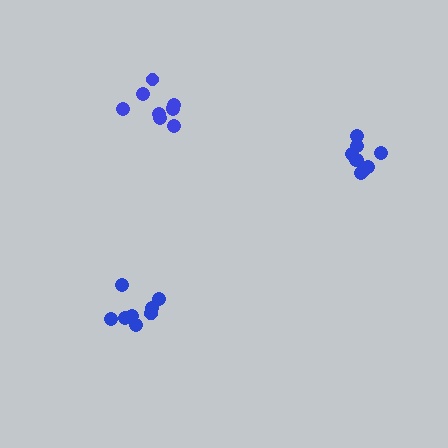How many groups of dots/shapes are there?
There are 3 groups.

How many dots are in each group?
Group 1: 9 dots, Group 2: 8 dots, Group 3: 9 dots (26 total).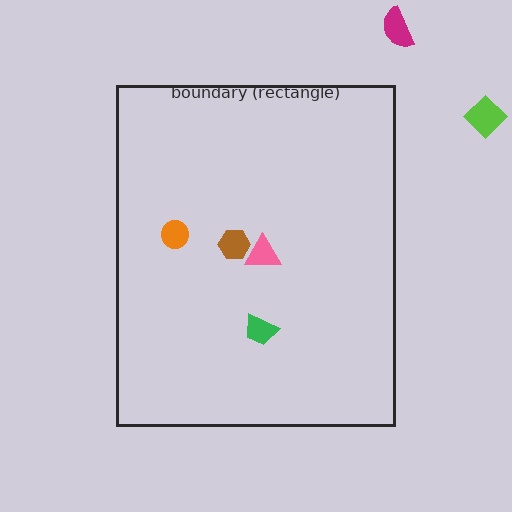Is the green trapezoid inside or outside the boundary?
Inside.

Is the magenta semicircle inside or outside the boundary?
Outside.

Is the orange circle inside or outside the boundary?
Inside.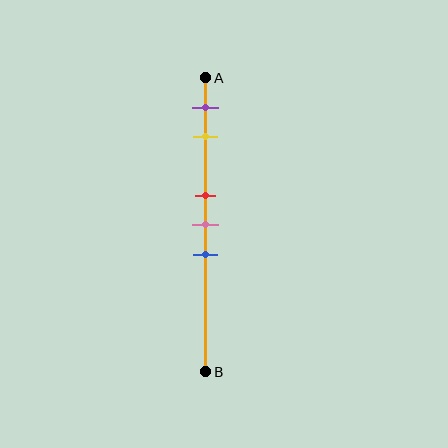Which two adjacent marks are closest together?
The red and pink marks are the closest adjacent pair.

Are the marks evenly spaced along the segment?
No, the marks are not evenly spaced.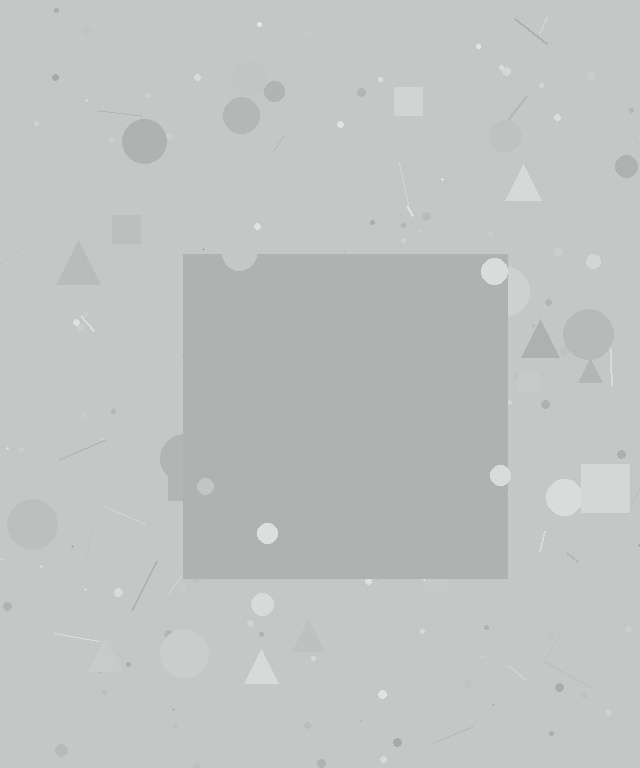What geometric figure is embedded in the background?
A square is embedded in the background.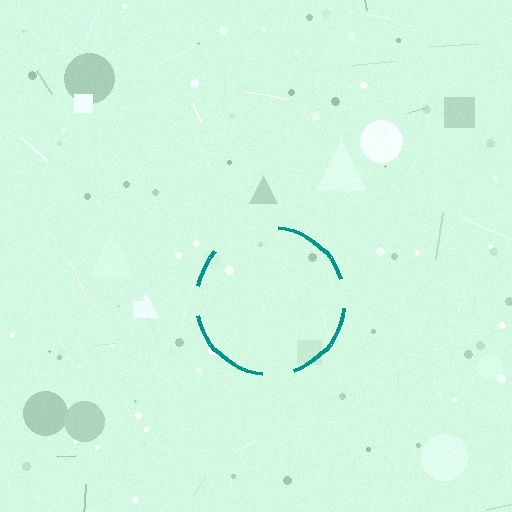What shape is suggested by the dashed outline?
The dashed outline suggests a circle.